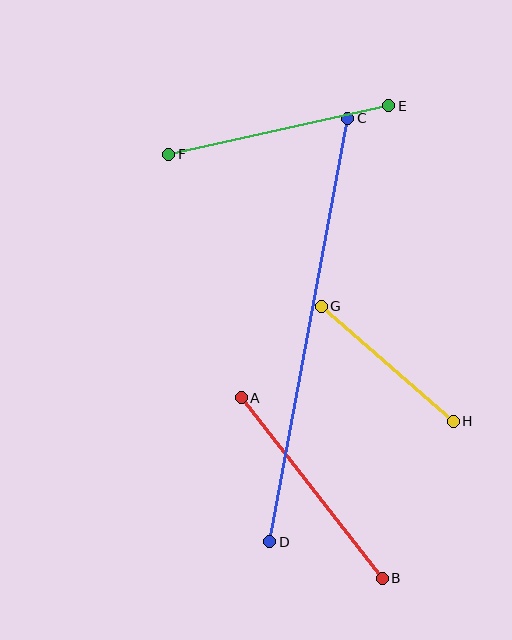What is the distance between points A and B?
The distance is approximately 229 pixels.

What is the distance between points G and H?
The distance is approximately 175 pixels.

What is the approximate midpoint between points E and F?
The midpoint is at approximately (279, 130) pixels.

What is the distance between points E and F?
The distance is approximately 225 pixels.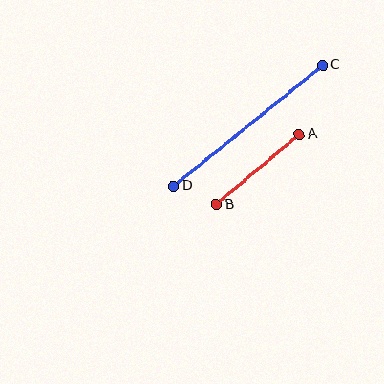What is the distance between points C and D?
The distance is approximately 192 pixels.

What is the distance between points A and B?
The distance is approximately 109 pixels.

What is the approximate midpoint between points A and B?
The midpoint is at approximately (258, 169) pixels.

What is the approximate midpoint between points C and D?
The midpoint is at approximately (248, 126) pixels.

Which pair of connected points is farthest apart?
Points C and D are farthest apart.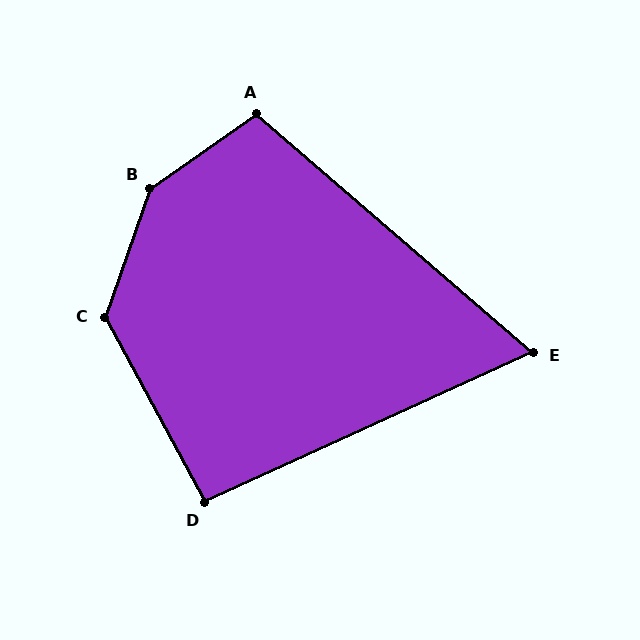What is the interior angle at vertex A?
Approximately 104 degrees (obtuse).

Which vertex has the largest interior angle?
B, at approximately 144 degrees.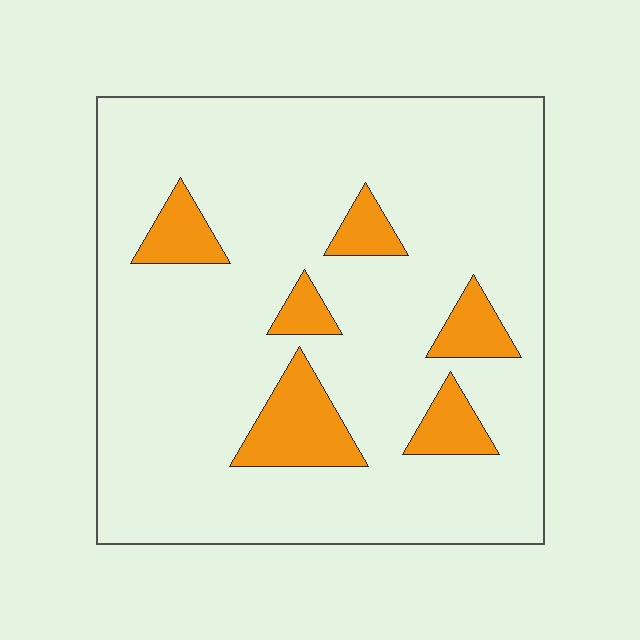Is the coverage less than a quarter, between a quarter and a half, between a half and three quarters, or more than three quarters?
Less than a quarter.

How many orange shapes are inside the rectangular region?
6.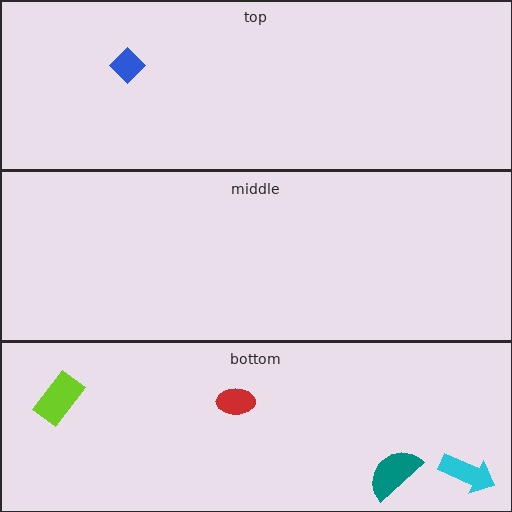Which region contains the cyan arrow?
The bottom region.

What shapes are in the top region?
The blue diamond.